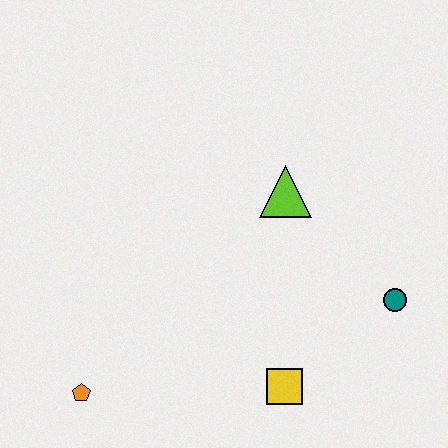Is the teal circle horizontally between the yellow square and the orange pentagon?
No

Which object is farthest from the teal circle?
The orange pentagon is farthest from the teal circle.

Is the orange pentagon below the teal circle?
Yes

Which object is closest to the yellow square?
The teal circle is closest to the yellow square.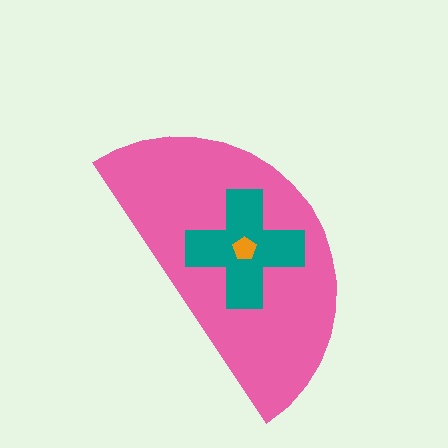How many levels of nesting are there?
3.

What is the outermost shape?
The pink semicircle.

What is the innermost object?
The orange pentagon.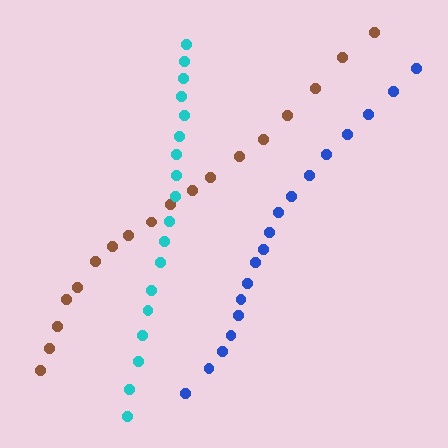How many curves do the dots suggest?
There are 3 distinct paths.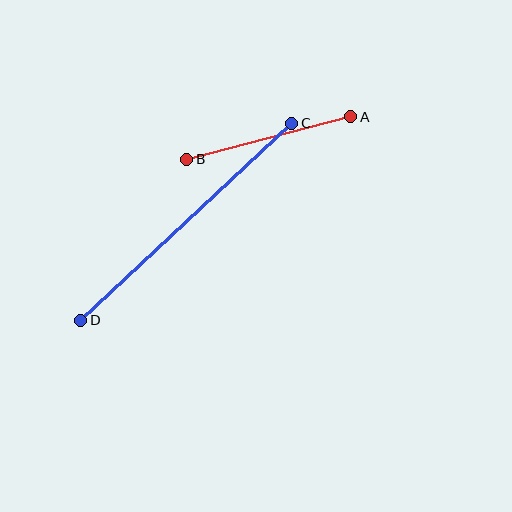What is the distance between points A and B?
The distance is approximately 170 pixels.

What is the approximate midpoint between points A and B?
The midpoint is at approximately (269, 138) pixels.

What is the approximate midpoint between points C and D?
The midpoint is at approximately (186, 222) pixels.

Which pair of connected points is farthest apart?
Points C and D are farthest apart.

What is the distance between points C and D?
The distance is approximately 289 pixels.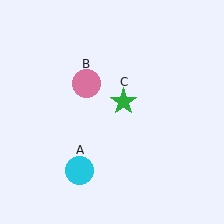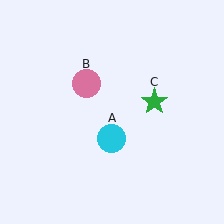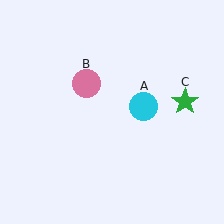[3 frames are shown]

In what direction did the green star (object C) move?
The green star (object C) moved right.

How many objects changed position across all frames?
2 objects changed position: cyan circle (object A), green star (object C).